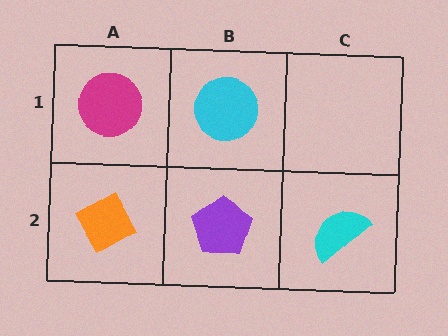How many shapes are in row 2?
3 shapes.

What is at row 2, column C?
A cyan semicircle.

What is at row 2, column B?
A purple pentagon.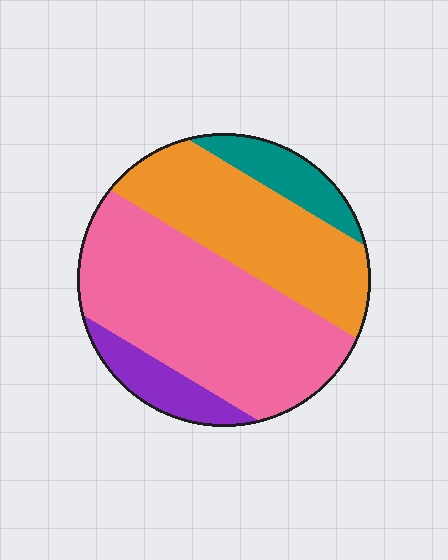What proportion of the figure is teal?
Teal takes up less than a quarter of the figure.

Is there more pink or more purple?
Pink.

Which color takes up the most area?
Pink, at roughly 50%.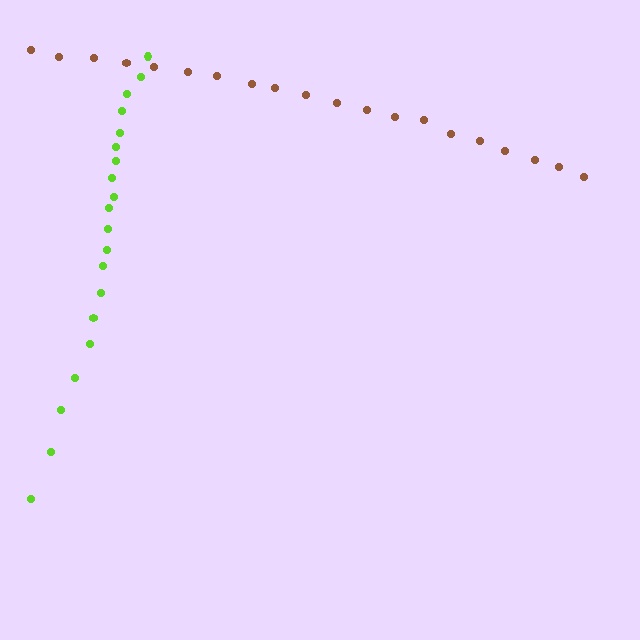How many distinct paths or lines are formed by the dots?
There are 2 distinct paths.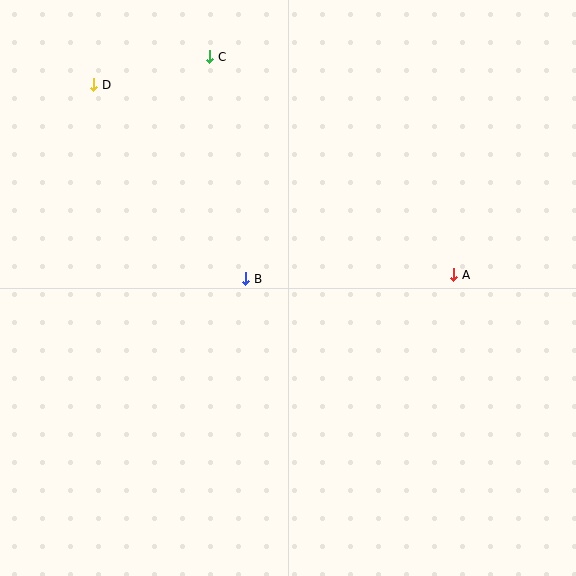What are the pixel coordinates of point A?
Point A is at (454, 275).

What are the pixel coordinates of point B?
Point B is at (246, 279).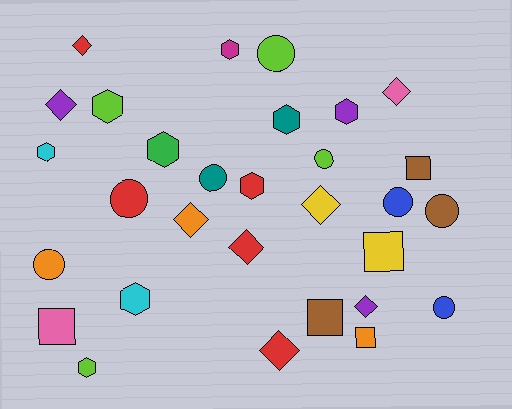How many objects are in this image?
There are 30 objects.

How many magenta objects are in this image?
There is 1 magenta object.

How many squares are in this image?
There are 5 squares.